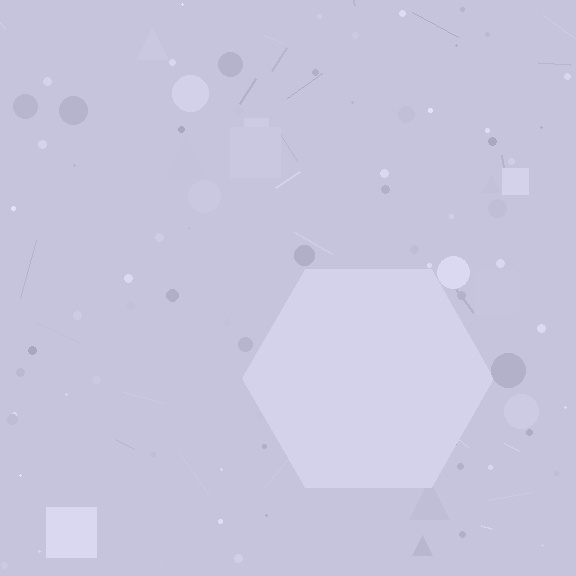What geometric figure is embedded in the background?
A hexagon is embedded in the background.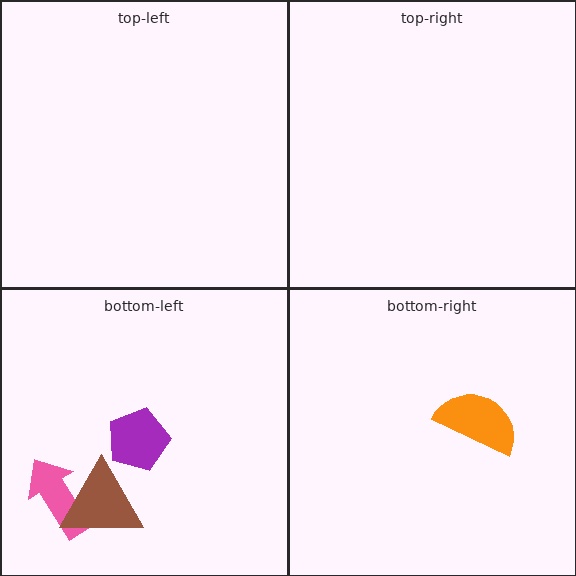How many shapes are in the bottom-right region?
1.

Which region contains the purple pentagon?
The bottom-left region.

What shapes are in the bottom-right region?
The orange semicircle.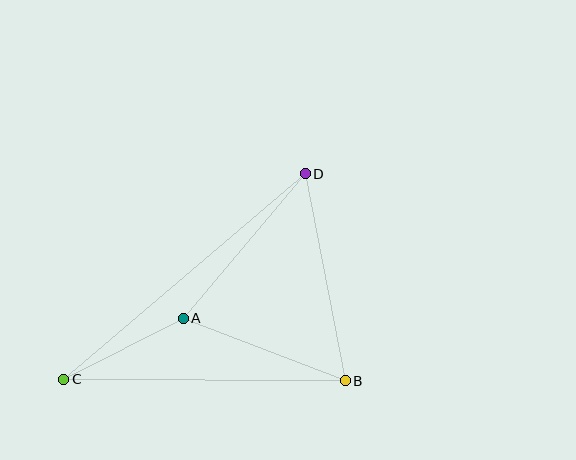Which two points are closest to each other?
Points A and C are closest to each other.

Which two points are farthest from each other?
Points C and D are farthest from each other.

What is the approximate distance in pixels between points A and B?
The distance between A and B is approximately 174 pixels.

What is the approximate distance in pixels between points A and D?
The distance between A and D is approximately 189 pixels.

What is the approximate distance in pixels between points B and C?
The distance between B and C is approximately 282 pixels.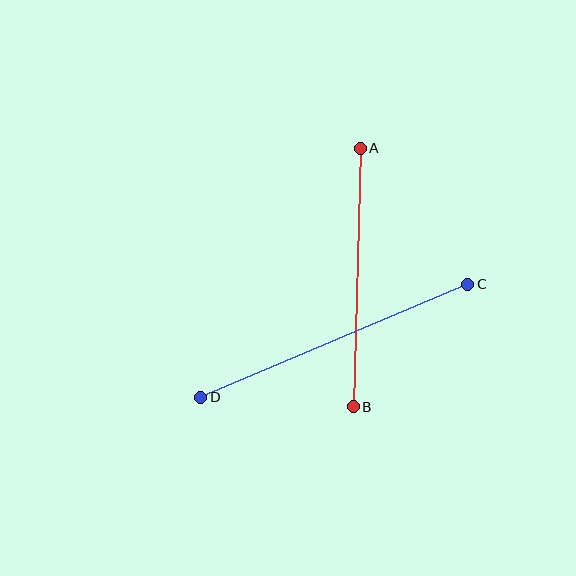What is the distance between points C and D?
The distance is approximately 290 pixels.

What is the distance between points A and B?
The distance is approximately 259 pixels.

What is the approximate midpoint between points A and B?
The midpoint is at approximately (357, 278) pixels.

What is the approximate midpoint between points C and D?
The midpoint is at approximately (334, 341) pixels.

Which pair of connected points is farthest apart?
Points C and D are farthest apart.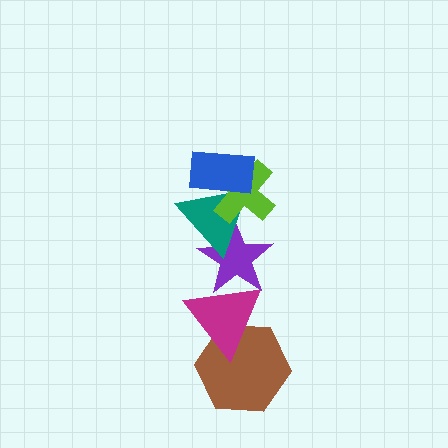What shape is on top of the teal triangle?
The lime cross is on top of the teal triangle.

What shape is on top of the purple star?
The teal triangle is on top of the purple star.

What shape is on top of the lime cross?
The blue rectangle is on top of the lime cross.